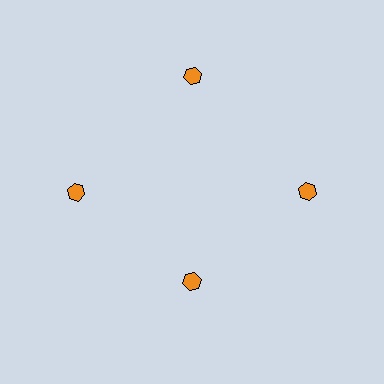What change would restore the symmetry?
The symmetry would be restored by moving it outward, back onto the ring so that all 4 hexagons sit at equal angles and equal distance from the center.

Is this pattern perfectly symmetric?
No. The 4 orange hexagons are arranged in a ring, but one element near the 6 o'clock position is pulled inward toward the center, breaking the 4-fold rotational symmetry.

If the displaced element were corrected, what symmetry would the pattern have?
It would have 4-fold rotational symmetry — the pattern would map onto itself every 90 degrees.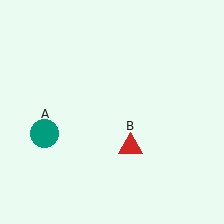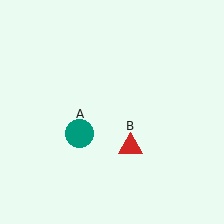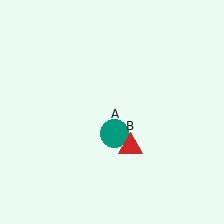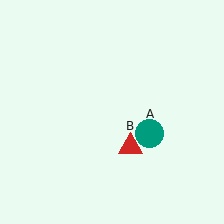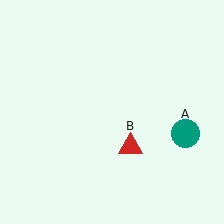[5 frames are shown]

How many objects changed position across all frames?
1 object changed position: teal circle (object A).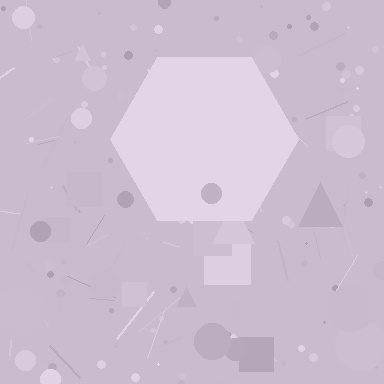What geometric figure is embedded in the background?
A hexagon is embedded in the background.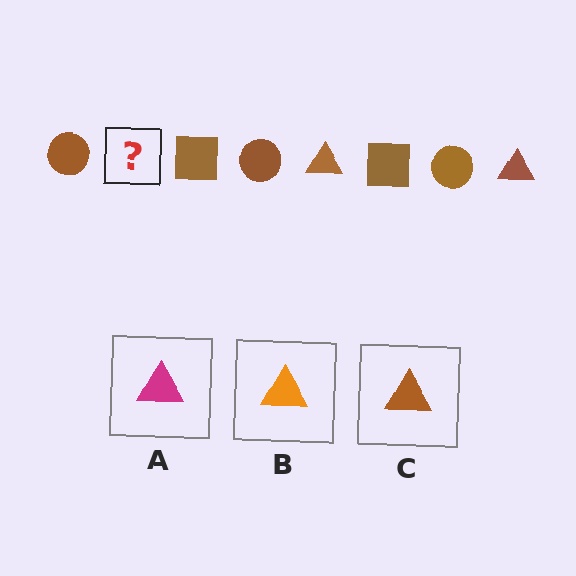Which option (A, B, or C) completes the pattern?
C.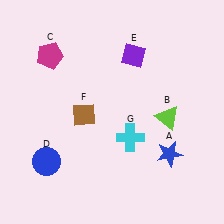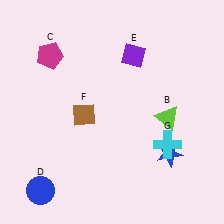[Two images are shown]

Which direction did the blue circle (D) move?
The blue circle (D) moved down.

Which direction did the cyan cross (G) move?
The cyan cross (G) moved right.